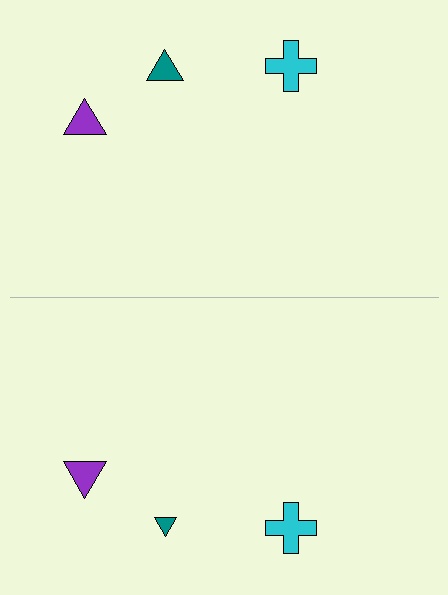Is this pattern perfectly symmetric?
No, the pattern is not perfectly symmetric. The teal triangle on the bottom side has a different size than its mirror counterpart.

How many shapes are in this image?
There are 6 shapes in this image.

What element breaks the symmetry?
The teal triangle on the bottom side has a different size than its mirror counterpart.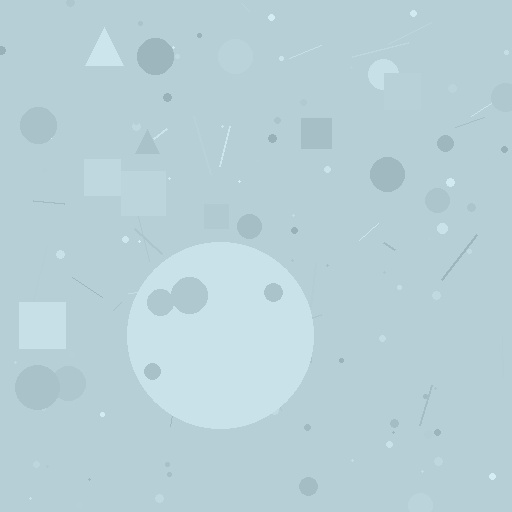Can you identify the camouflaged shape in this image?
The camouflaged shape is a circle.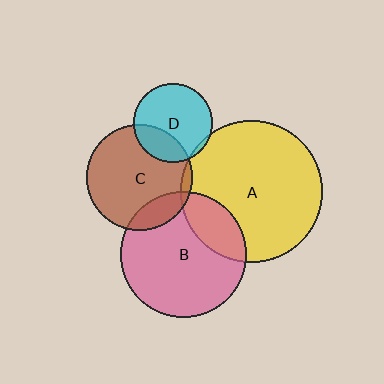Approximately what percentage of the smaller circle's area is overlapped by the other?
Approximately 5%.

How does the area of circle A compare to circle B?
Approximately 1.3 times.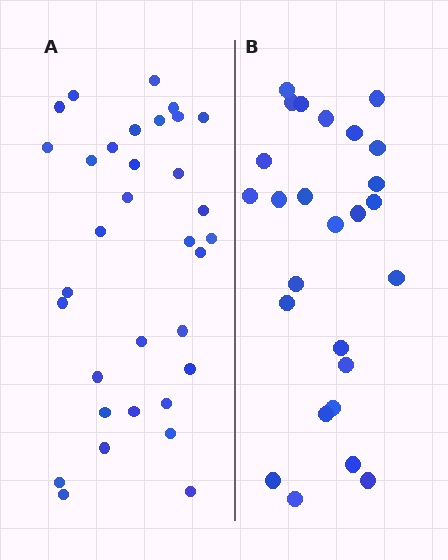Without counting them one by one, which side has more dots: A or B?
Region A (the left region) has more dots.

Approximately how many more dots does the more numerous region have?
Region A has roughly 8 or so more dots than region B.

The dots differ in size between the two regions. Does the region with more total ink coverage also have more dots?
No. Region B has more total ink coverage because its dots are larger, but region A actually contains more individual dots. Total area can be misleading — the number of items is what matters here.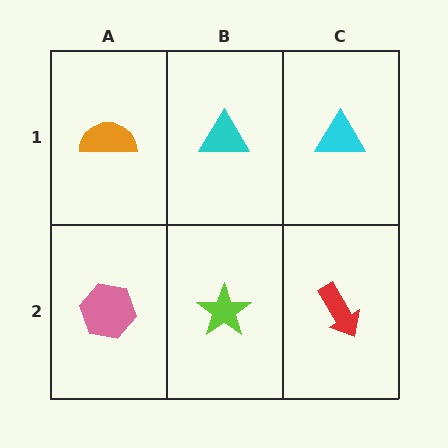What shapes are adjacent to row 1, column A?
A pink hexagon (row 2, column A), a cyan triangle (row 1, column B).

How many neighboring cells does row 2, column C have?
2.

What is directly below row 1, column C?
A red arrow.